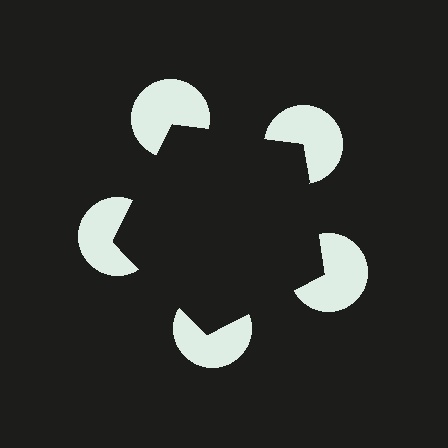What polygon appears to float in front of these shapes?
An illusory pentagon — its edges are inferred from the aligned wedge cuts in the pac-man discs, not physically drawn.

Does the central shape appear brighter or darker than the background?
It typically appears slightly darker than the background, even though no actual brightness change is drawn.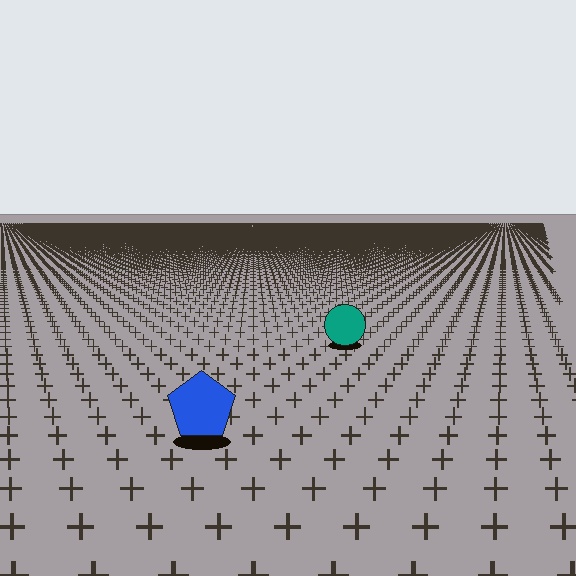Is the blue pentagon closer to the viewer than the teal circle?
Yes. The blue pentagon is closer — you can tell from the texture gradient: the ground texture is coarser near it.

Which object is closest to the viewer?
The blue pentagon is closest. The texture marks near it are larger and more spread out.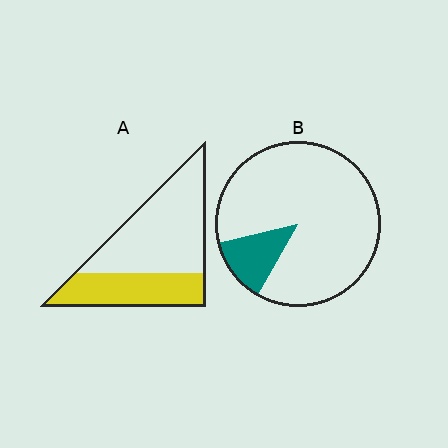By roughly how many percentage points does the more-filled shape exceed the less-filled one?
By roughly 25 percentage points (A over B).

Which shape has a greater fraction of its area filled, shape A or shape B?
Shape A.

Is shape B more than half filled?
No.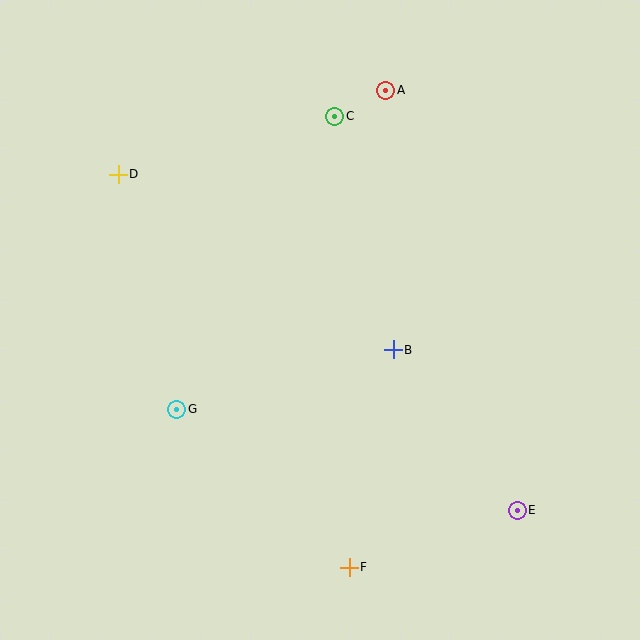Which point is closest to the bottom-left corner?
Point G is closest to the bottom-left corner.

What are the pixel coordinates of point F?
Point F is at (349, 567).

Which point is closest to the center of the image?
Point B at (393, 350) is closest to the center.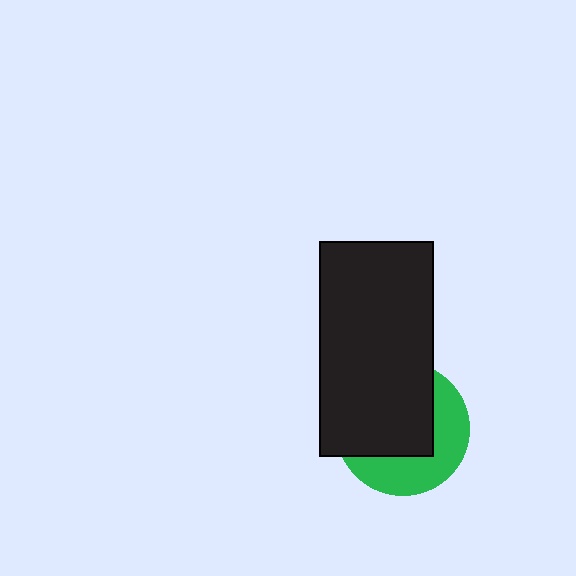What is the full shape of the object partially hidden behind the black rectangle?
The partially hidden object is a green circle.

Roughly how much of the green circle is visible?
A small part of it is visible (roughly 42%).